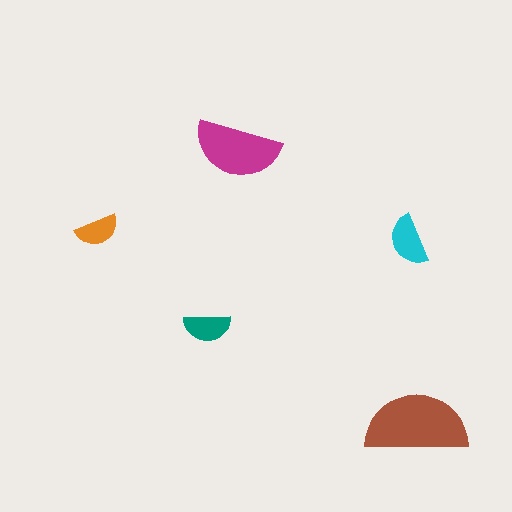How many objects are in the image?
There are 5 objects in the image.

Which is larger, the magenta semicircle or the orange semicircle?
The magenta one.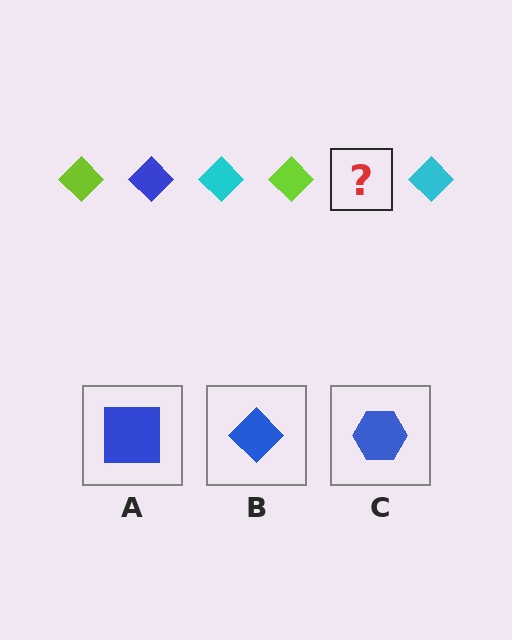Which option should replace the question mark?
Option B.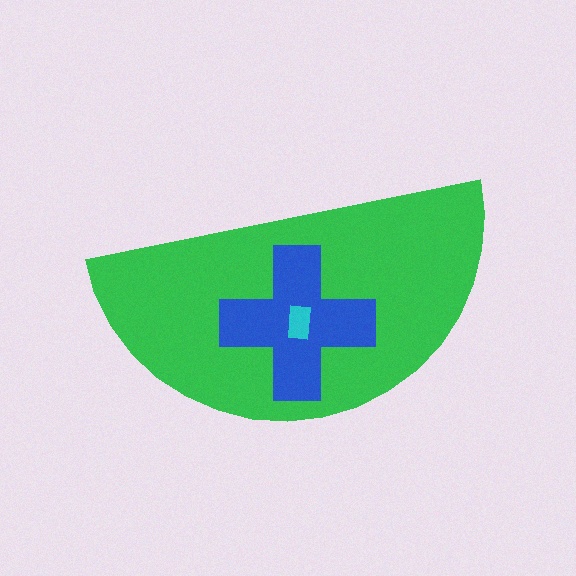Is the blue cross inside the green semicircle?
Yes.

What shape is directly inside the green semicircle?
The blue cross.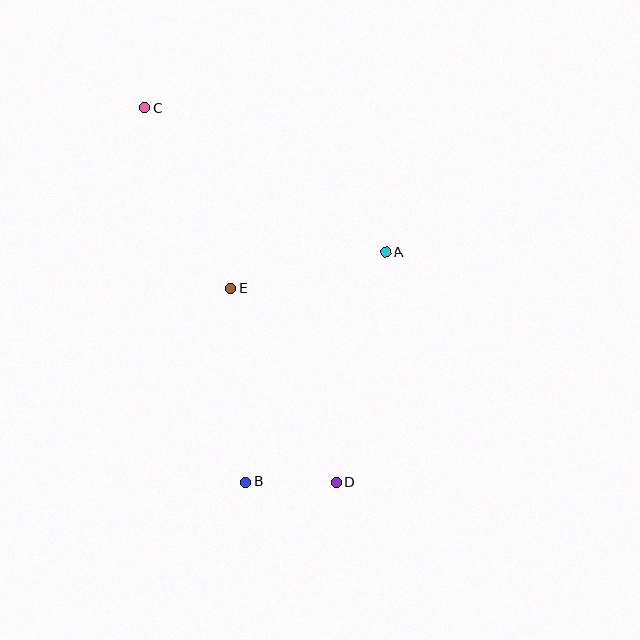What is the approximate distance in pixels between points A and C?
The distance between A and C is approximately 281 pixels.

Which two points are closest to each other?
Points B and D are closest to each other.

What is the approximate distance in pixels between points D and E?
The distance between D and E is approximately 221 pixels.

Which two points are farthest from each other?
Points C and D are farthest from each other.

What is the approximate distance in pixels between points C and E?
The distance between C and E is approximately 199 pixels.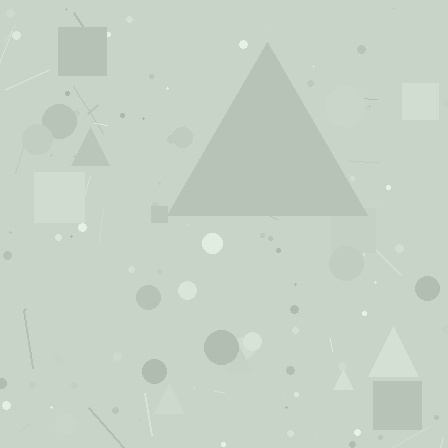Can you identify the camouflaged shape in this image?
The camouflaged shape is a triangle.